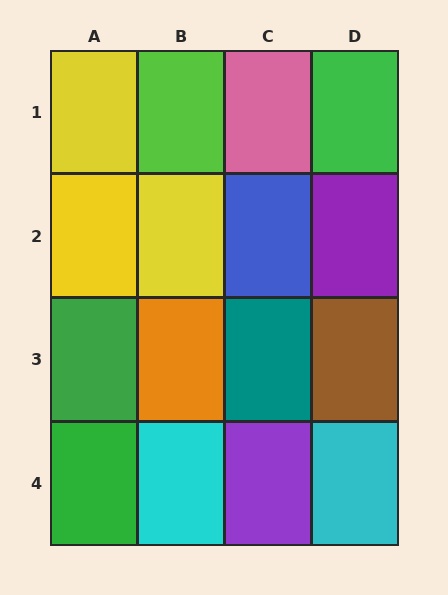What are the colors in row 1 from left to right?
Yellow, lime, pink, green.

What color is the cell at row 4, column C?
Purple.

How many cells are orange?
1 cell is orange.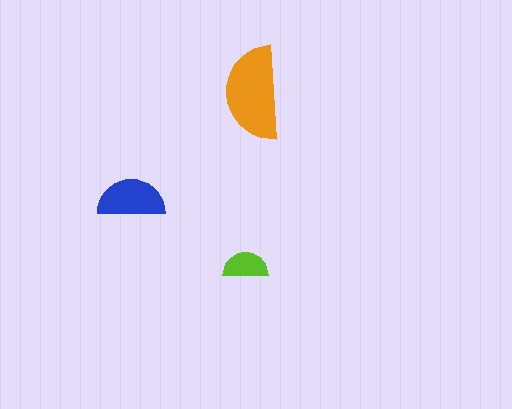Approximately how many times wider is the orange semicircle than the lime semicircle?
About 2 times wider.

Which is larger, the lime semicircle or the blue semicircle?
The blue one.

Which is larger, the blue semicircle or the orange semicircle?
The orange one.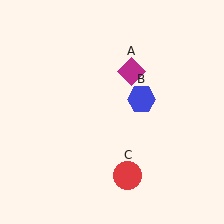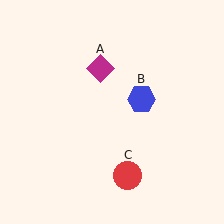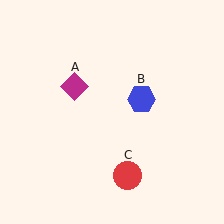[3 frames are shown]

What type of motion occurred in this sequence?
The magenta diamond (object A) rotated counterclockwise around the center of the scene.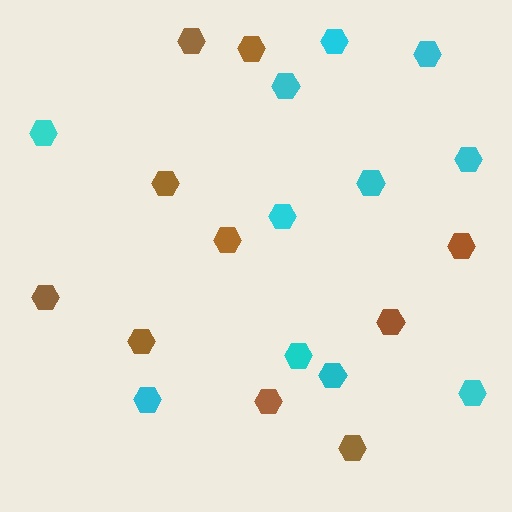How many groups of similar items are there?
There are 2 groups: one group of cyan hexagons (11) and one group of brown hexagons (10).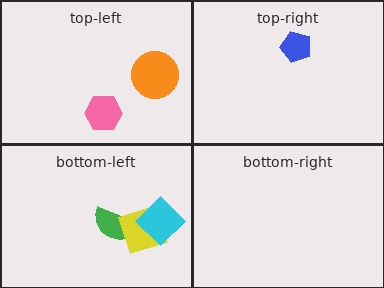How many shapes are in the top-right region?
1.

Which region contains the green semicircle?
The bottom-left region.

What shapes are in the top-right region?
The blue pentagon.